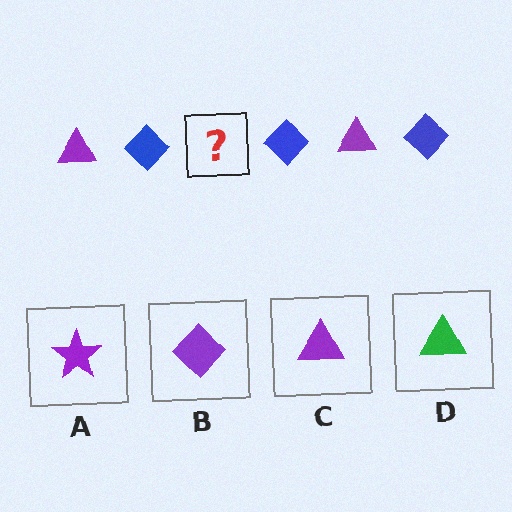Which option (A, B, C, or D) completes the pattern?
C.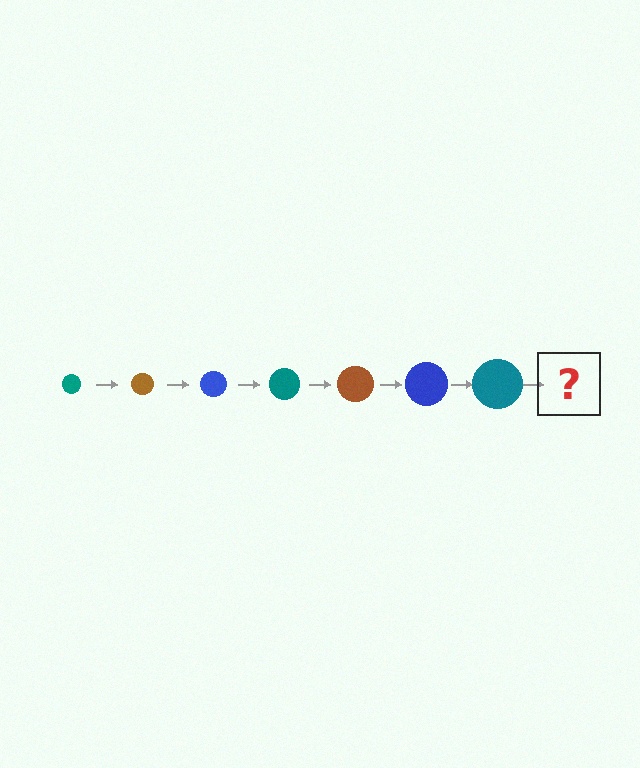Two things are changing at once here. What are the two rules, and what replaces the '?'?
The two rules are that the circle grows larger each step and the color cycles through teal, brown, and blue. The '?' should be a brown circle, larger than the previous one.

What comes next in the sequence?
The next element should be a brown circle, larger than the previous one.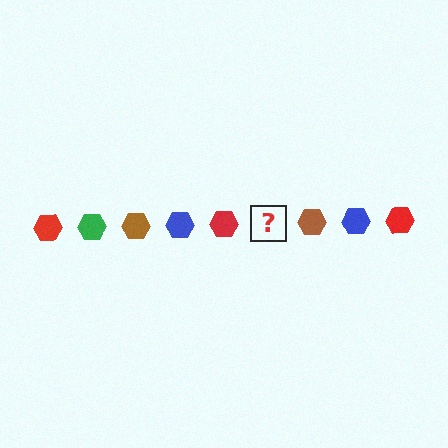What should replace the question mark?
The question mark should be replaced with a green hexagon.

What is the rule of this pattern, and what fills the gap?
The rule is that the pattern cycles through red, green, brown, blue hexagons. The gap should be filled with a green hexagon.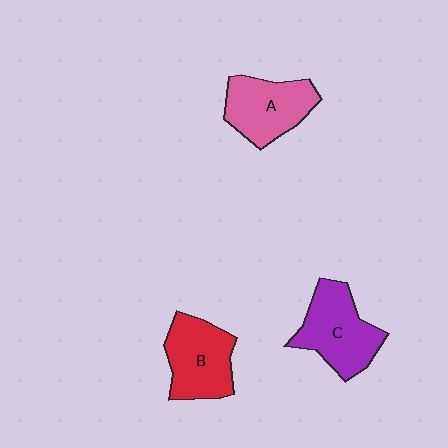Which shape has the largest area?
Shape C (purple).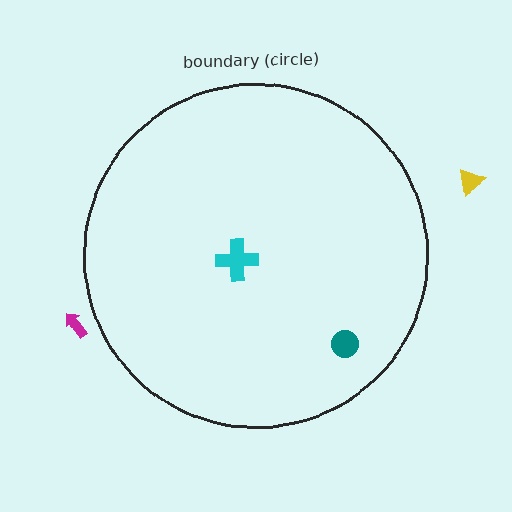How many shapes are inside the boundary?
2 inside, 2 outside.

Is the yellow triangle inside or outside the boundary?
Outside.